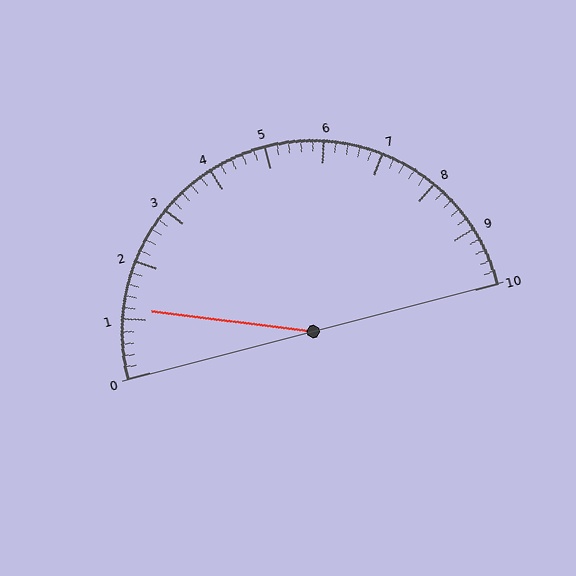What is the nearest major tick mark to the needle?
The nearest major tick mark is 1.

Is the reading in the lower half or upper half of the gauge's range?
The reading is in the lower half of the range (0 to 10).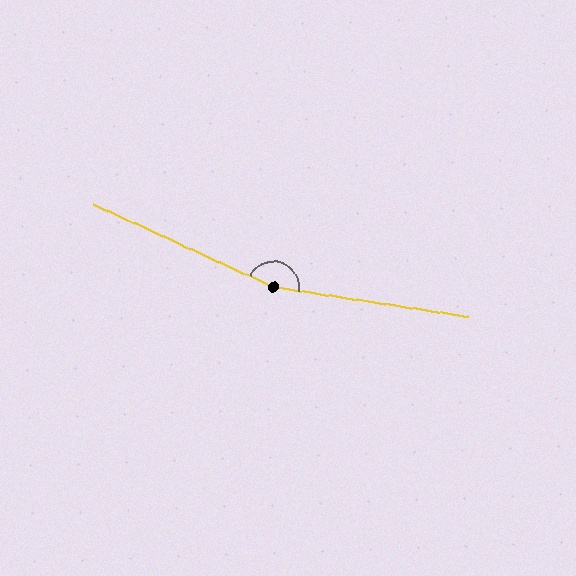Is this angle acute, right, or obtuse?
It is obtuse.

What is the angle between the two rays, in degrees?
Approximately 164 degrees.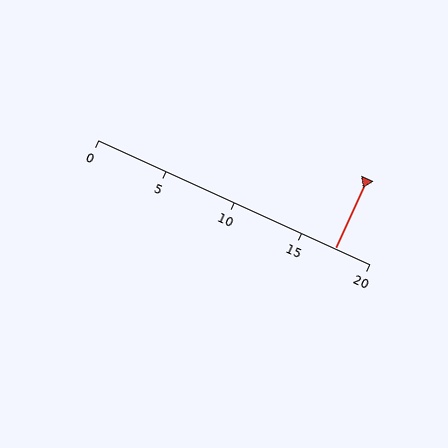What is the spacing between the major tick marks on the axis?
The major ticks are spaced 5 apart.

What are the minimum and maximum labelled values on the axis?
The axis runs from 0 to 20.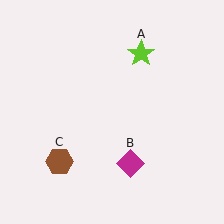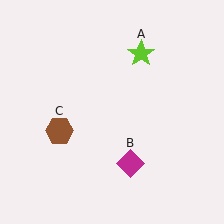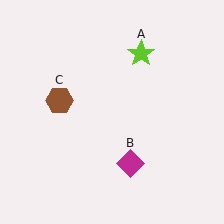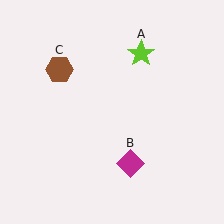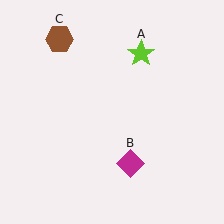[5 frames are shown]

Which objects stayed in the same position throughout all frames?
Lime star (object A) and magenta diamond (object B) remained stationary.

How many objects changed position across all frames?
1 object changed position: brown hexagon (object C).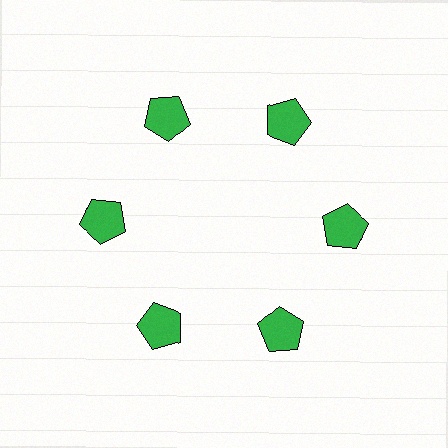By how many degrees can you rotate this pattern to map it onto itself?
The pattern maps onto itself every 60 degrees of rotation.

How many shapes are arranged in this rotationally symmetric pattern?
There are 6 shapes, arranged in 6 groups of 1.